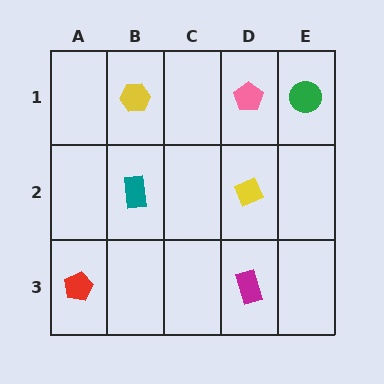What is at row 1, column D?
A pink pentagon.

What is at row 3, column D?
A magenta rectangle.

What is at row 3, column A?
A red pentagon.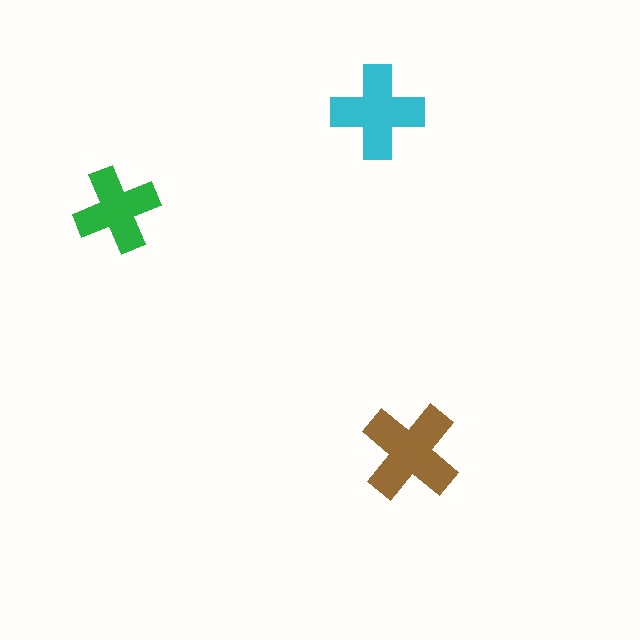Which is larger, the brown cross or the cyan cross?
The brown one.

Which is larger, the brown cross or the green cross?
The brown one.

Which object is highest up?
The cyan cross is topmost.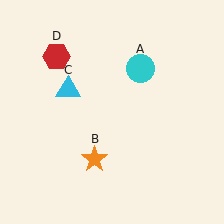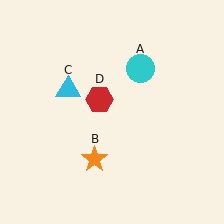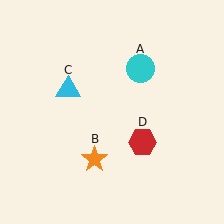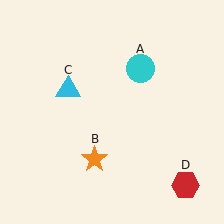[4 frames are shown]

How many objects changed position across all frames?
1 object changed position: red hexagon (object D).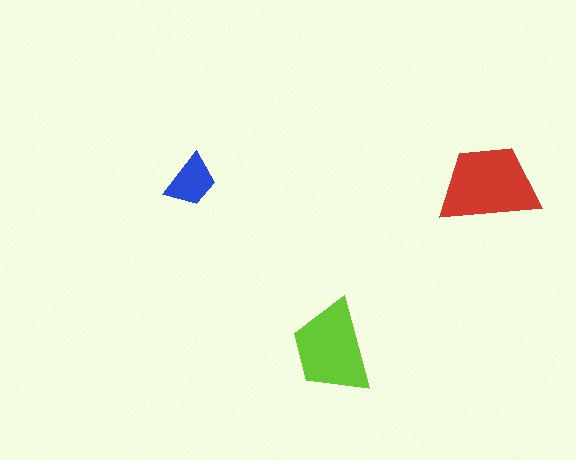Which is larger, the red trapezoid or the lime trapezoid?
The red one.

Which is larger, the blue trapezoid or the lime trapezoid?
The lime one.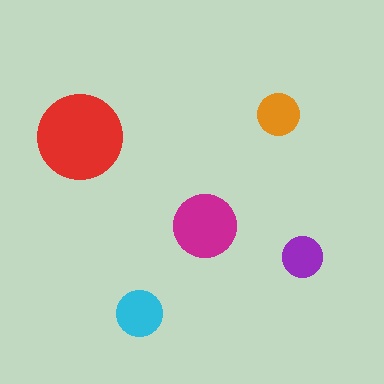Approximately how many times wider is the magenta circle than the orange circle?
About 1.5 times wider.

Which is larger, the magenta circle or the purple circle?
The magenta one.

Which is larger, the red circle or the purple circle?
The red one.